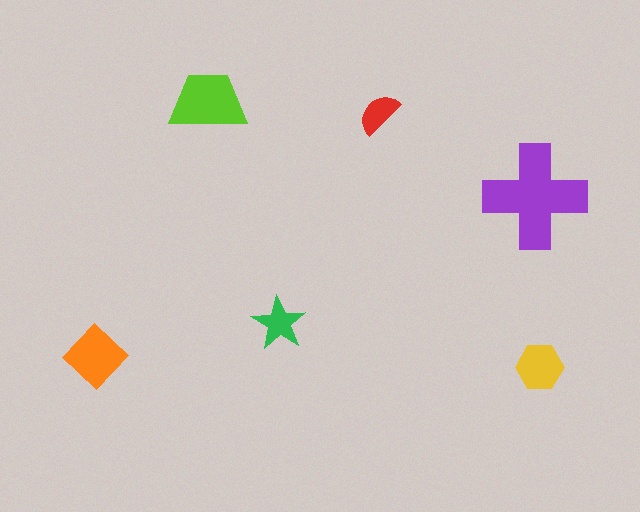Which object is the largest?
The purple cross.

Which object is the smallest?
The red semicircle.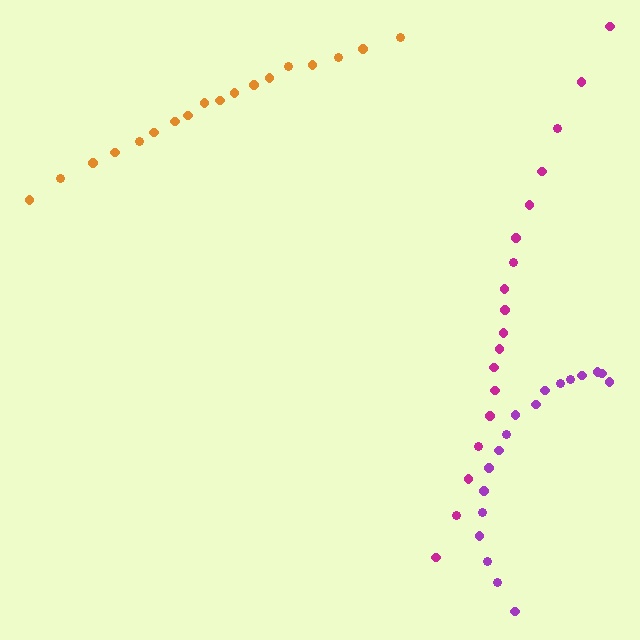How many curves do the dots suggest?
There are 3 distinct paths.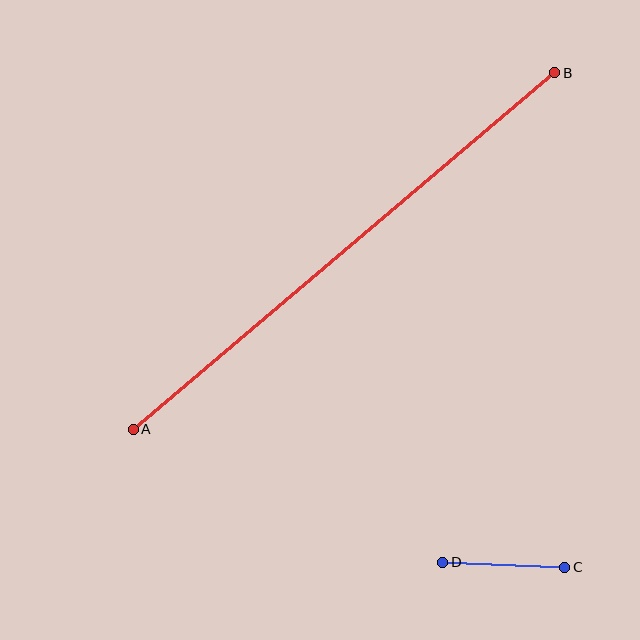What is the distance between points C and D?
The distance is approximately 122 pixels.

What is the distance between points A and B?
The distance is approximately 552 pixels.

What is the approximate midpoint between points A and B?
The midpoint is at approximately (344, 251) pixels.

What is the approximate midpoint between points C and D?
The midpoint is at approximately (504, 565) pixels.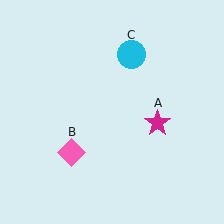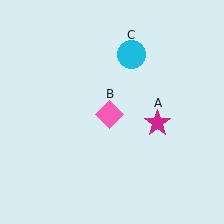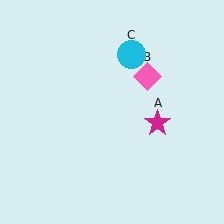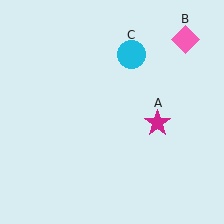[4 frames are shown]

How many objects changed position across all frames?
1 object changed position: pink diamond (object B).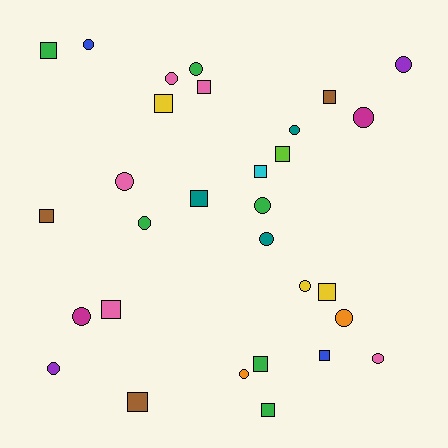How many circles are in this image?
There are 16 circles.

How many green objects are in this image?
There are 6 green objects.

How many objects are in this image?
There are 30 objects.